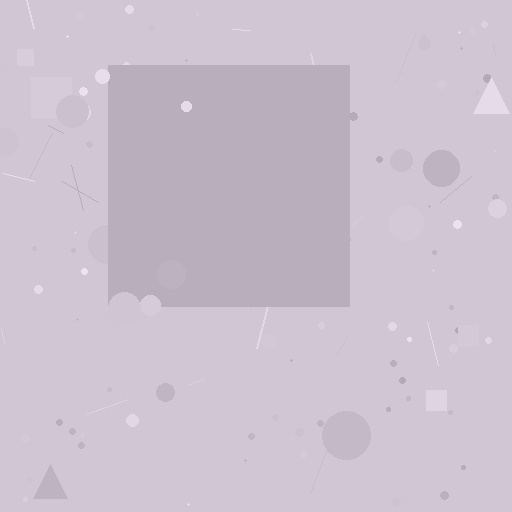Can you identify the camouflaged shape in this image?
The camouflaged shape is a square.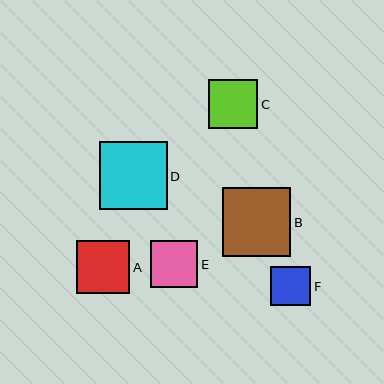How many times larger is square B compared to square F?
Square B is approximately 1.7 times the size of square F.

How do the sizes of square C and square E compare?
Square C and square E are approximately the same size.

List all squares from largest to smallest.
From largest to smallest: B, D, A, C, E, F.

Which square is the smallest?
Square F is the smallest with a size of approximately 40 pixels.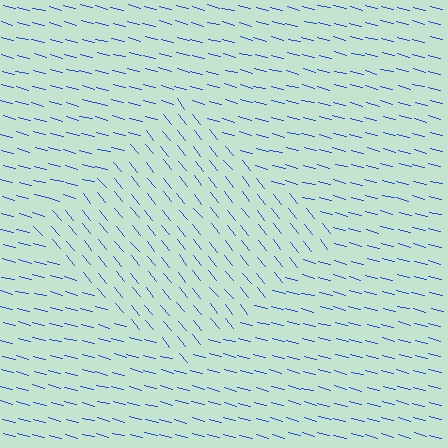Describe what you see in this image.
The image is filled with small blue line segments. A diamond region in the image has lines oriented differently from the surrounding lines, creating a visible texture boundary.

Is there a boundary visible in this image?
Yes, there is a texture boundary formed by a change in line orientation.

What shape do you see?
I see a diamond.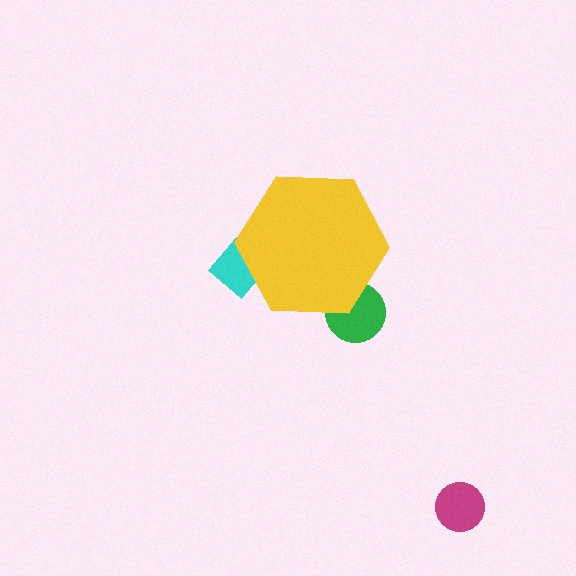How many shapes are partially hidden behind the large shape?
3 shapes are partially hidden.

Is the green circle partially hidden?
Yes, the green circle is partially hidden behind the yellow hexagon.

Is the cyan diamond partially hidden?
Yes, the cyan diamond is partially hidden behind the yellow hexagon.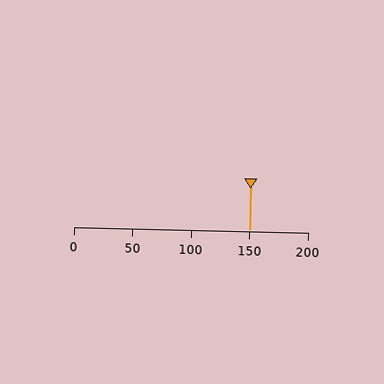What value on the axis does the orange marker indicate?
The marker indicates approximately 150.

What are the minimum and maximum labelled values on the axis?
The axis runs from 0 to 200.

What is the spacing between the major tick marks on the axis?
The major ticks are spaced 50 apart.